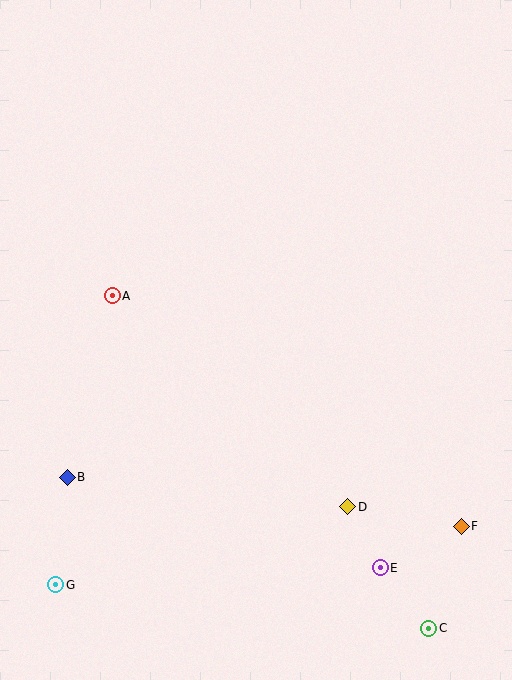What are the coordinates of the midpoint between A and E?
The midpoint between A and E is at (246, 432).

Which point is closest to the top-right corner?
Point A is closest to the top-right corner.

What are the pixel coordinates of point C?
Point C is at (429, 628).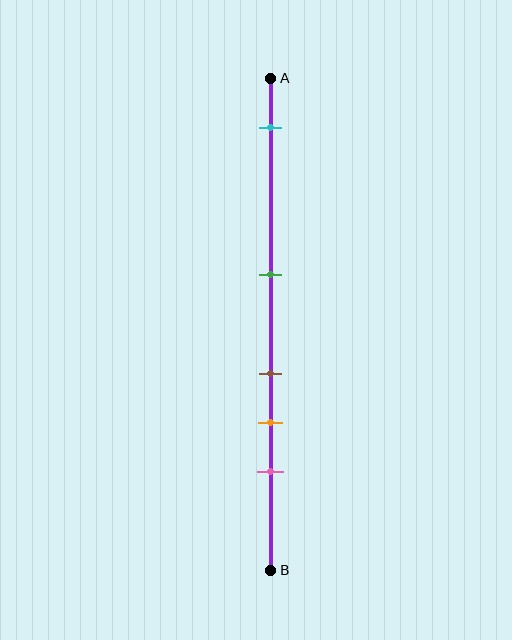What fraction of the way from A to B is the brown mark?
The brown mark is approximately 60% (0.6) of the way from A to B.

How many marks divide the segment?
There are 5 marks dividing the segment.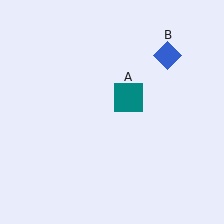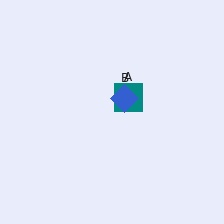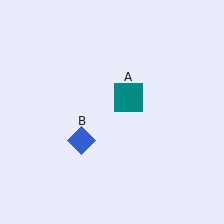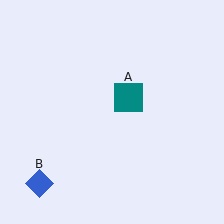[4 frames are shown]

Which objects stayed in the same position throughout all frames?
Teal square (object A) remained stationary.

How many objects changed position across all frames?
1 object changed position: blue diamond (object B).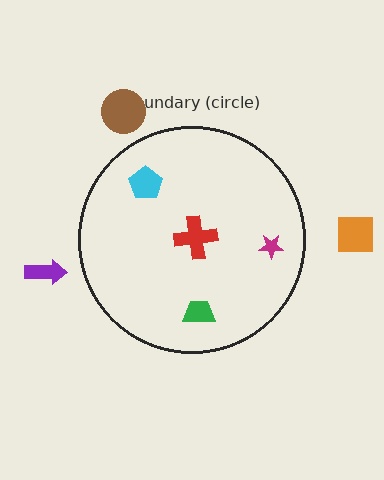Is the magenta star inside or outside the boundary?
Inside.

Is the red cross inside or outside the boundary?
Inside.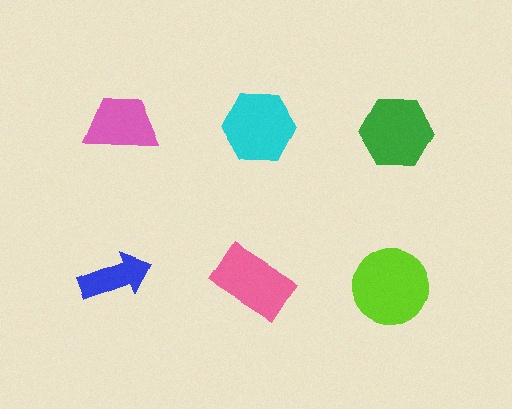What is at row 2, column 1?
A blue arrow.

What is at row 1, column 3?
A green hexagon.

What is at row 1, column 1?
A pink trapezoid.